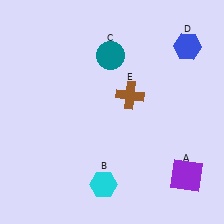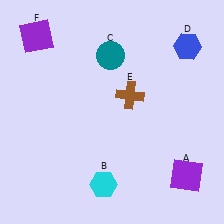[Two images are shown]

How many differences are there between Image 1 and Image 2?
There is 1 difference between the two images.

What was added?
A purple square (F) was added in Image 2.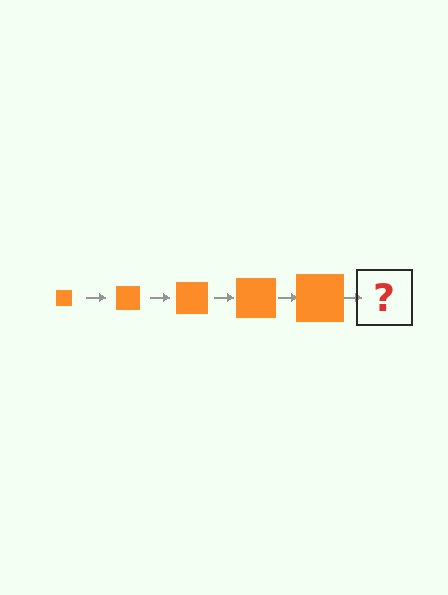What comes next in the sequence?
The next element should be an orange square, larger than the previous one.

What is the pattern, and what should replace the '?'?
The pattern is that the square gets progressively larger each step. The '?' should be an orange square, larger than the previous one.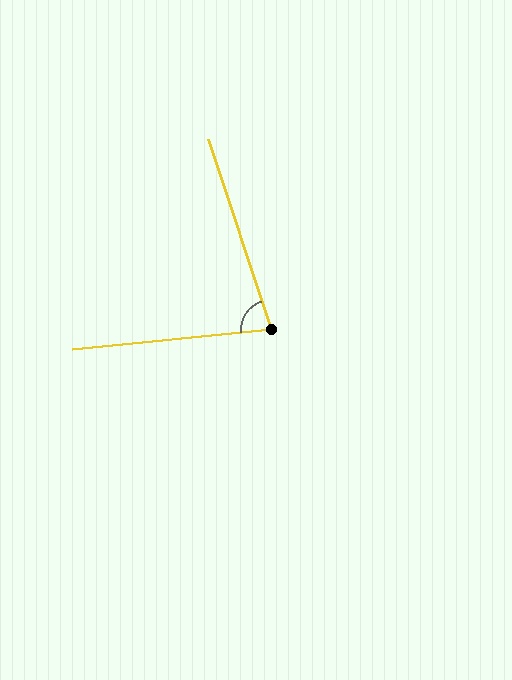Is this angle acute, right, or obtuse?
It is acute.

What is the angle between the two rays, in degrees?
Approximately 77 degrees.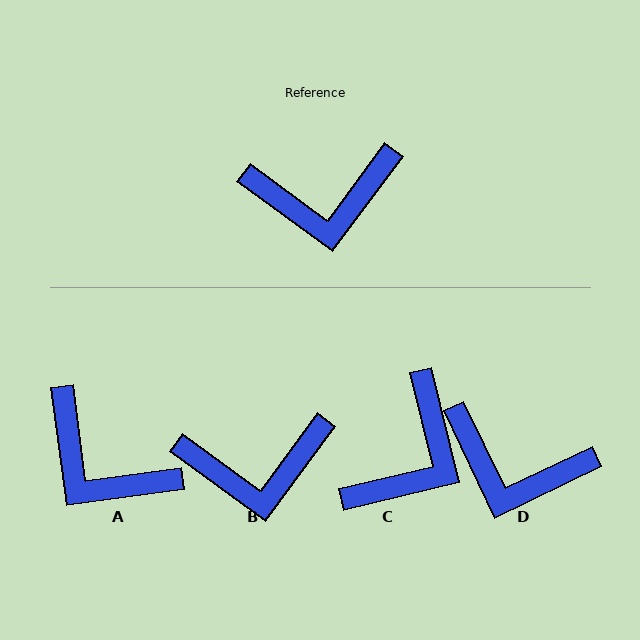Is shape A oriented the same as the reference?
No, it is off by about 46 degrees.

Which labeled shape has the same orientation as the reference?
B.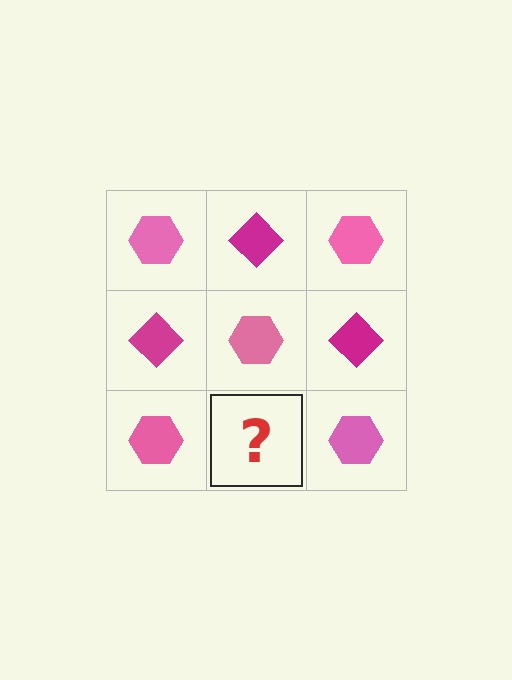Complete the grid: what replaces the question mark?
The question mark should be replaced with a magenta diamond.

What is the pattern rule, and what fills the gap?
The rule is that it alternates pink hexagon and magenta diamond in a checkerboard pattern. The gap should be filled with a magenta diamond.